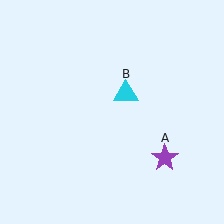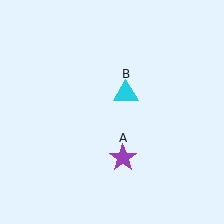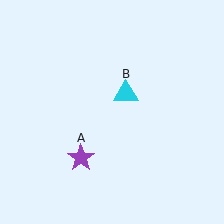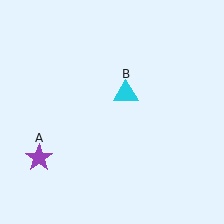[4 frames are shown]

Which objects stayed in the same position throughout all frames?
Cyan triangle (object B) remained stationary.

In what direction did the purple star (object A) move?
The purple star (object A) moved left.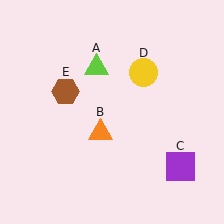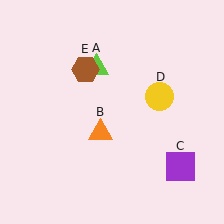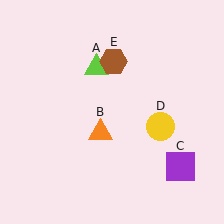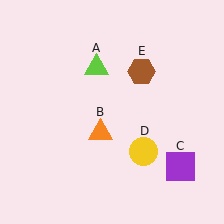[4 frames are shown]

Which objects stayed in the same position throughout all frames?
Lime triangle (object A) and orange triangle (object B) and purple square (object C) remained stationary.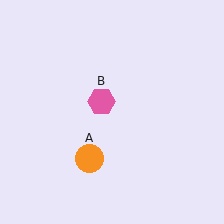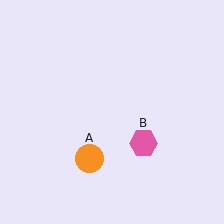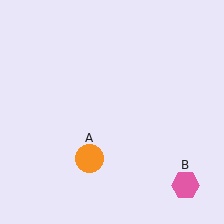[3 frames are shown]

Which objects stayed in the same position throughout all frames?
Orange circle (object A) remained stationary.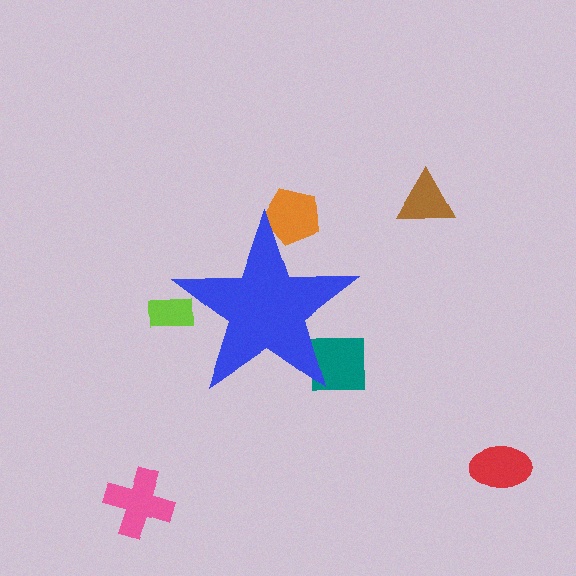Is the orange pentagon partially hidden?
Yes, the orange pentagon is partially hidden behind the blue star.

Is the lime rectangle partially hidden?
Yes, the lime rectangle is partially hidden behind the blue star.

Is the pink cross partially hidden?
No, the pink cross is fully visible.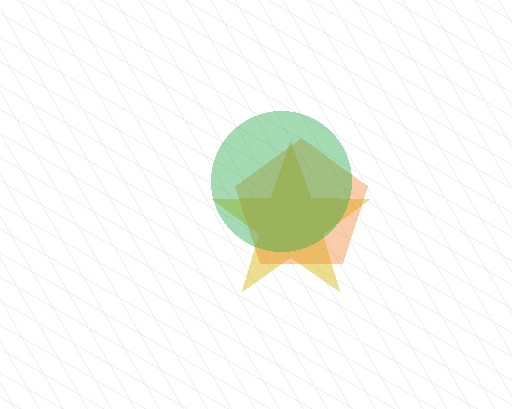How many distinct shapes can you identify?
There are 3 distinct shapes: a yellow star, an orange pentagon, a green circle.